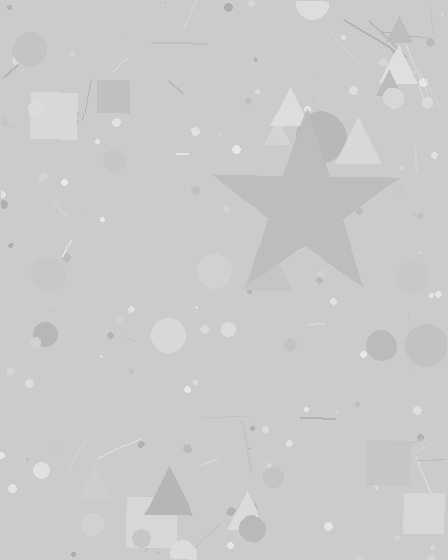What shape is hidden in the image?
A star is hidden in the image.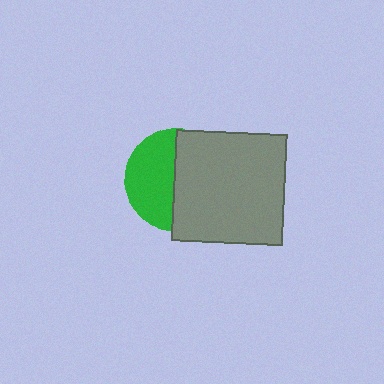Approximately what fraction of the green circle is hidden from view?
Roughly 52% of the green circle is hidden behind the gray square.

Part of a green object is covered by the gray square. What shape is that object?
It is a circle.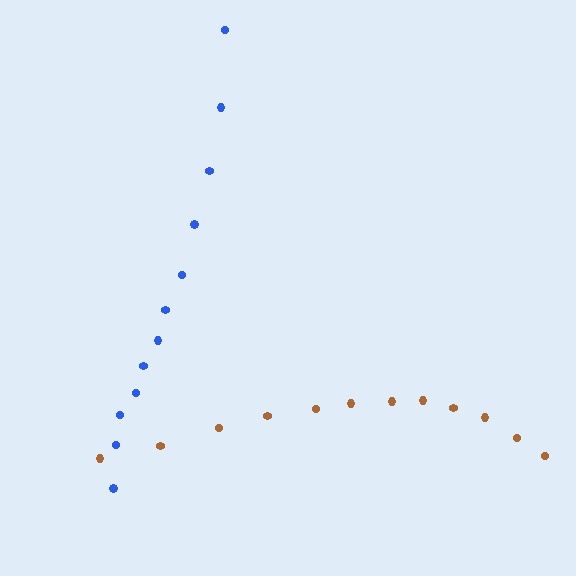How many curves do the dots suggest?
There are 2 distinct paths.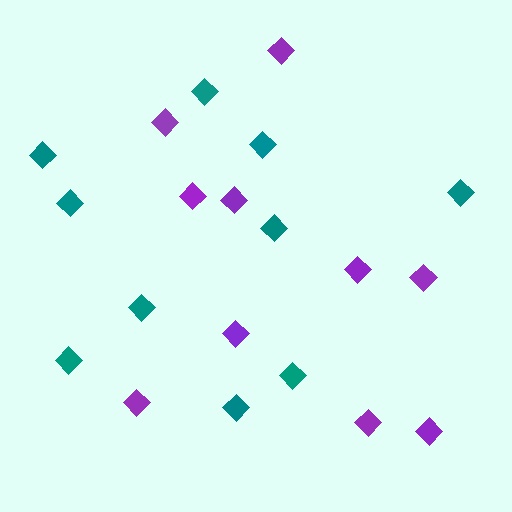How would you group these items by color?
There are 2 groups: one group of purple diamonds (10) and one group of teal diamonds (10).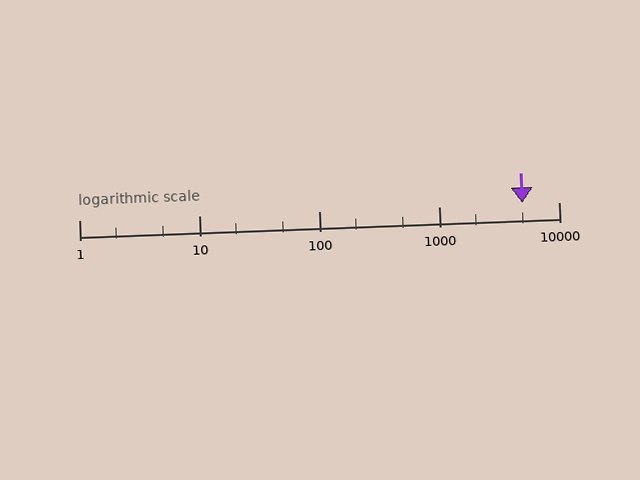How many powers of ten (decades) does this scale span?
The scale spans 4 decades, from 1 to 10000.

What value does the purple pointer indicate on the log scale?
The pointer indicates approximately 5000.